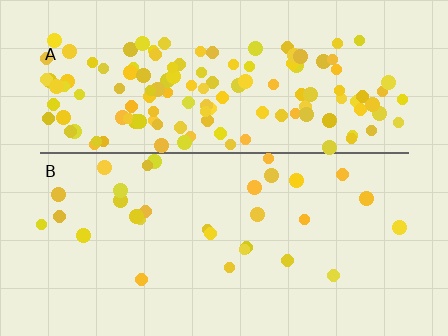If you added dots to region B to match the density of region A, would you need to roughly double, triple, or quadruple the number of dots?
Approximately quadruple.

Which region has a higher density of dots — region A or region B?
A (the top).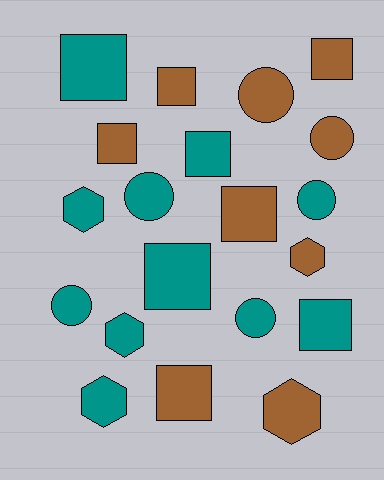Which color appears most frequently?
Teal, with 11 objects.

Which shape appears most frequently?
Square, with 9 objects.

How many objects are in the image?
There are 20 objects.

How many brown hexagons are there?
There are 2 brown hexagons.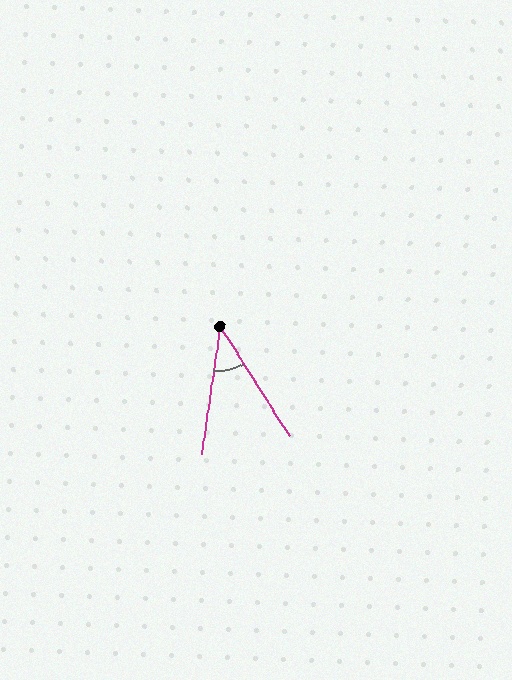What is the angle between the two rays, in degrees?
Approximately 41 degrees.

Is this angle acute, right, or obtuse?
It is acute.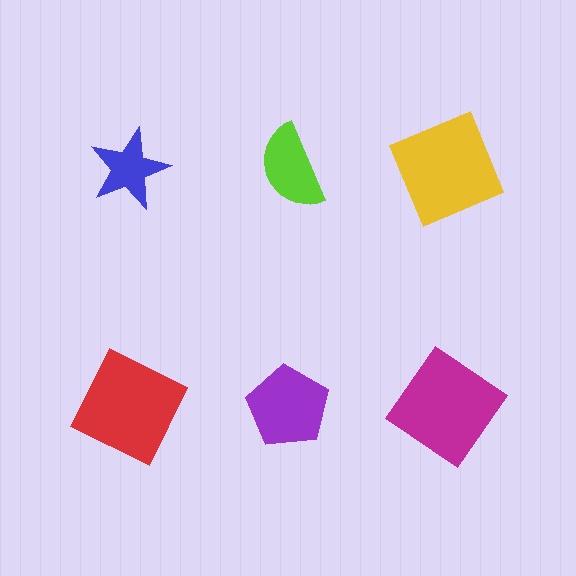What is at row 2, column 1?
A red square.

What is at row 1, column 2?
A lime semicircle.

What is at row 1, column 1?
A blue star.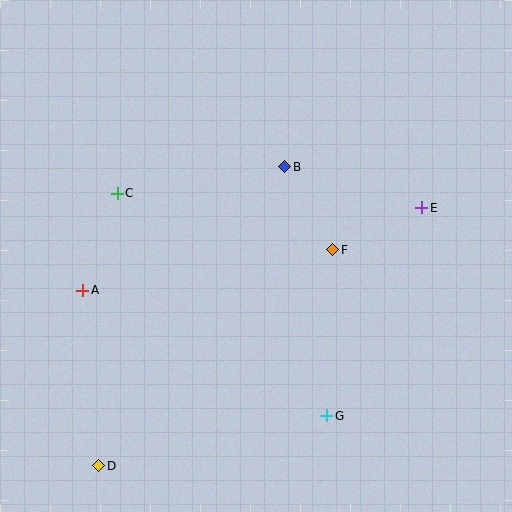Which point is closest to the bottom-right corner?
Point G is closest to the bottom-right corner.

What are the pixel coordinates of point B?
Point B is at (285, 167).